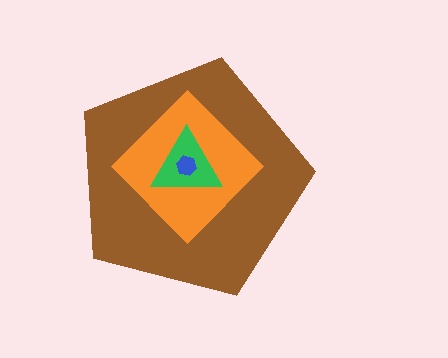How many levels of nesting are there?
4.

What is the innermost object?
The blue hexagon.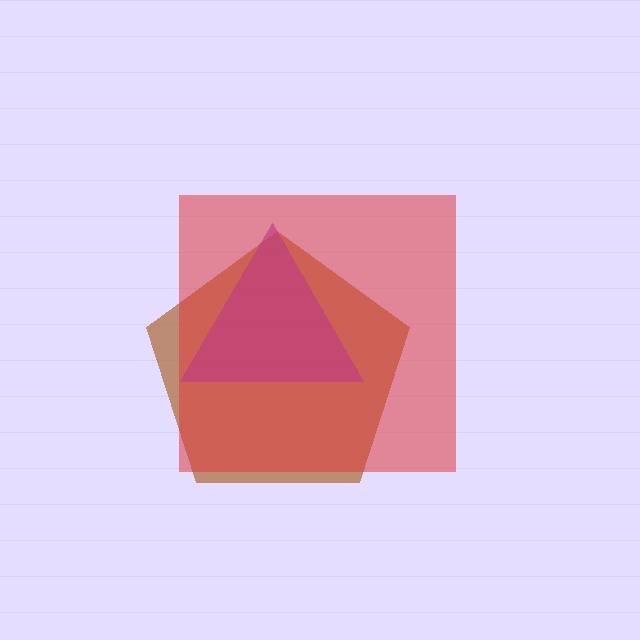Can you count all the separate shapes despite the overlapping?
Yes, there are 3 separate shapes.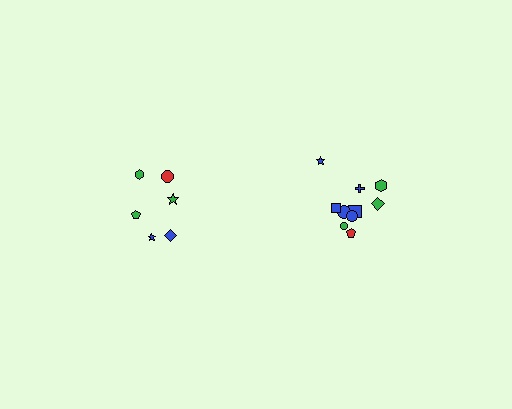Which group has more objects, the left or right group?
The right group.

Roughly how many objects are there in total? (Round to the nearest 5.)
Roughly 15 objects in total.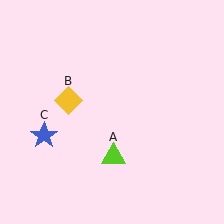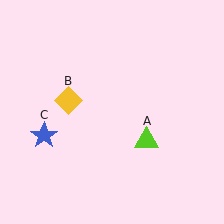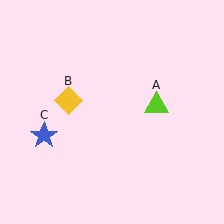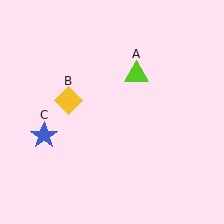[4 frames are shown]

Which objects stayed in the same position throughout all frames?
Yellow diamond (object B) and blue star (object C) remained stationary.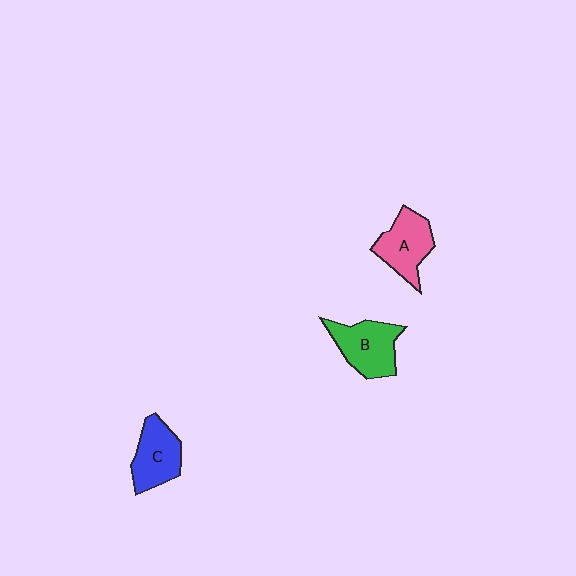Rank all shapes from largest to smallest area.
From largest to smallest: B (green), A (pink), C (blue).